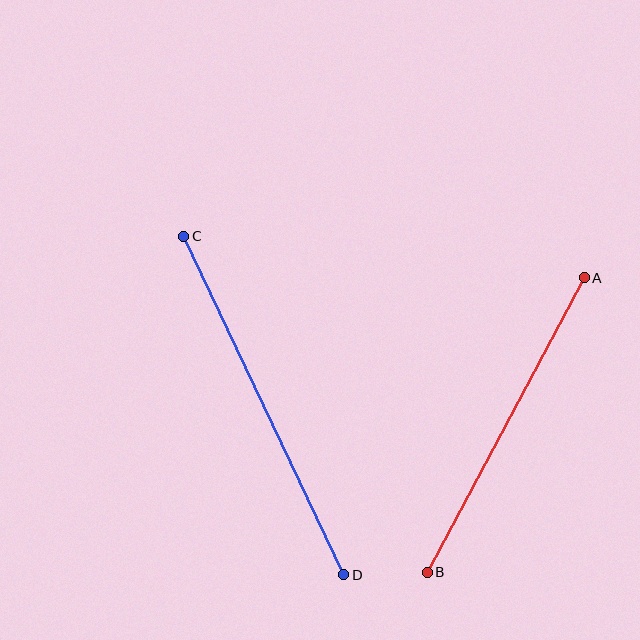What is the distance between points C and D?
The distance is approximately 375 pixels.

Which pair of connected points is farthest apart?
Points C and D are farthest apart.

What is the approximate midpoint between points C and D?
The midpoint is at approximately (264, 406) pixels.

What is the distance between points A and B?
The distance is approximately 334 pixels.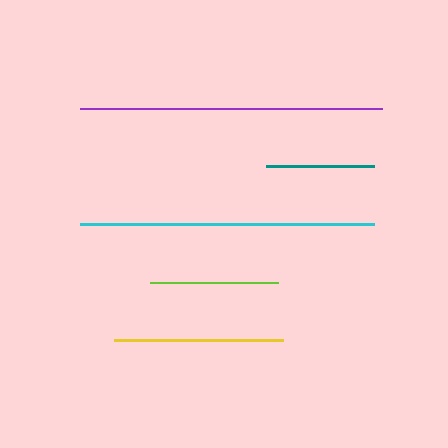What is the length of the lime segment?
The lime segment is approximately 128 pixels long.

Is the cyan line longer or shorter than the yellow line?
The cyan line is longer than the yellow line.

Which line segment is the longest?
The purple line is the longest at approximately 301 pixels.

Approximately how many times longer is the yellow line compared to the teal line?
The yellow line is approximately 1.6 times the length of the teal line.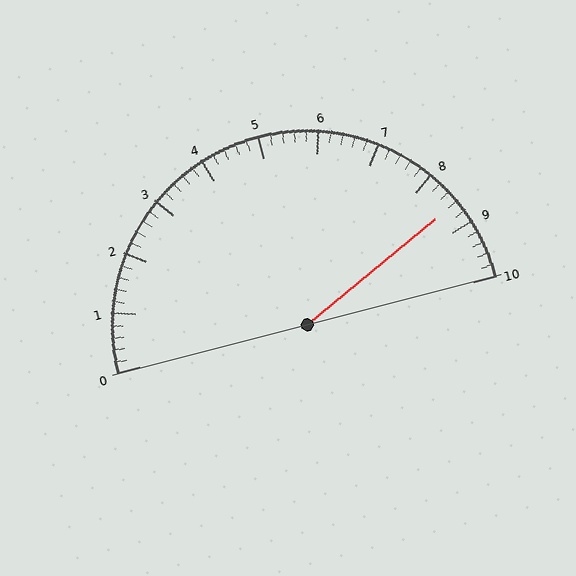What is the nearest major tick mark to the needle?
The nearest major tick mark is 9.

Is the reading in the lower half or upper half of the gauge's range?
The reading is in the upper half of the range (0 to 10).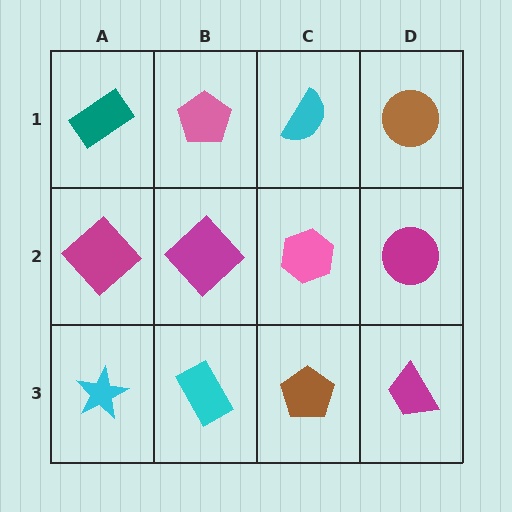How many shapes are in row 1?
4 shapes.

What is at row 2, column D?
A magenta circle.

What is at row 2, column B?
A magenta diamond.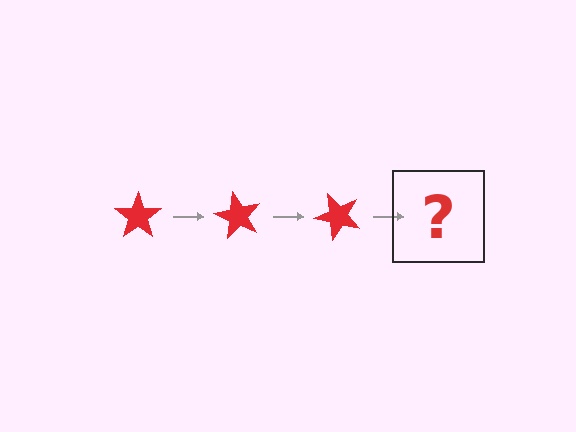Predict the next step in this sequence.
The next step is a red star rotated 180 degrees.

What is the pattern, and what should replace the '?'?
The pattern is that the star rotates 60 degrees each step. The '?' should be a red star rotated 180 degrees.